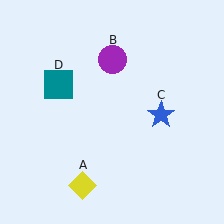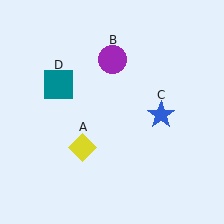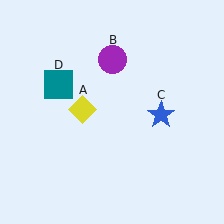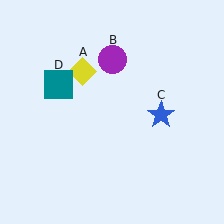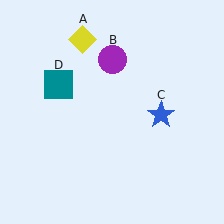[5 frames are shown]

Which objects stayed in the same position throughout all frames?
Purple circle (object B) and blue star (object C) and teal square (object D) remained stationary.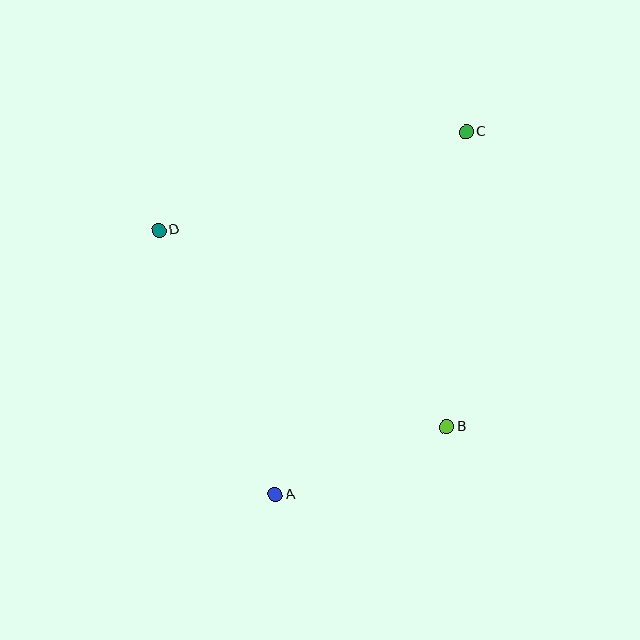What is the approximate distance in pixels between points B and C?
The distance between B and C is approximately 295 pixels.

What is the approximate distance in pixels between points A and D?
The distance between A and D is approximately 289 pixels.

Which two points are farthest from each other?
Points A and C are farthest from each other.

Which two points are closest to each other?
Points A and B are closest to each other.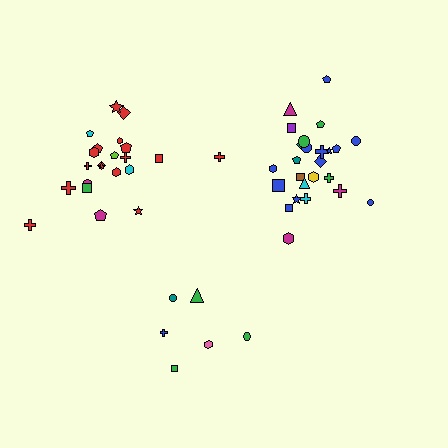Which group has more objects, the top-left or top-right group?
The top-right group.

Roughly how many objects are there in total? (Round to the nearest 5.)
Roughly 55 objects in total.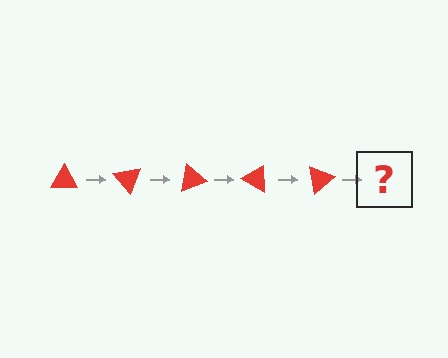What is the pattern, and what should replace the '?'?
The pattern is that the triangle rotates 50 degrees each step. The '?' should be a red triangle rotated 250 degrees.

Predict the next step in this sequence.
The next step is a red triangle rotated 250 degrees.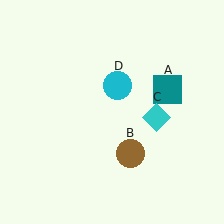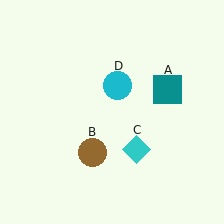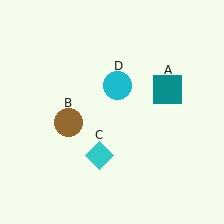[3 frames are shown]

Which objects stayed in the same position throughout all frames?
Teal square (object A) and cyan circle (object D) remained stationary.